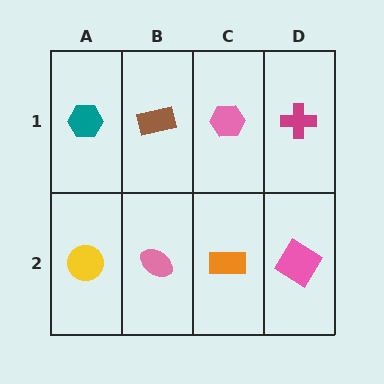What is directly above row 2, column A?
A teal hexagon.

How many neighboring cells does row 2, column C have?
3.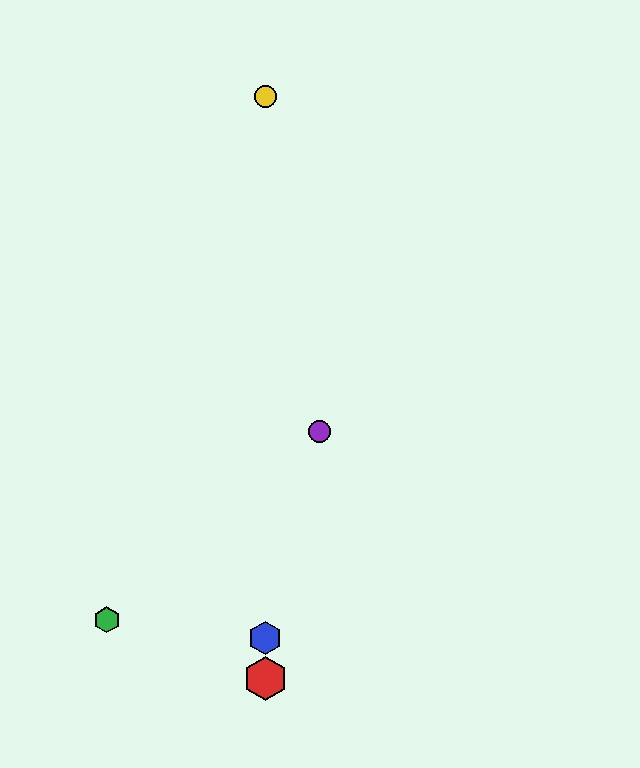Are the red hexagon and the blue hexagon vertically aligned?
Yes, both are at x≈265.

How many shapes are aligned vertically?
3 shapes (the red hexagon, the blue hexagon, the yellow circle) are aligned vertically.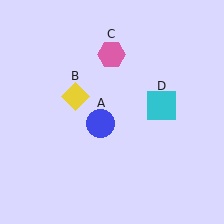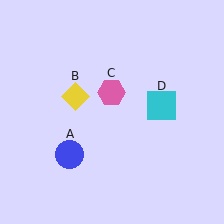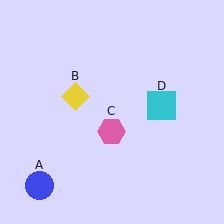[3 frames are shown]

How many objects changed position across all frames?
2 objects changed position: blue circle (object A), pink hexagon (object C).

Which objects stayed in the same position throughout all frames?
Yellow diamond (object B) and cyan square (object D) remained stationary.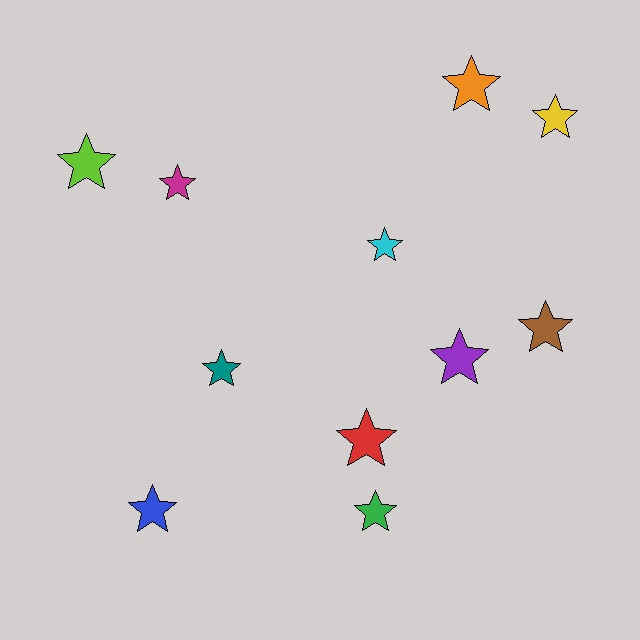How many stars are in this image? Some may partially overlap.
There are 11 stars.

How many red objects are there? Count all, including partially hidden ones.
There is 1 red object.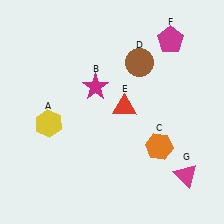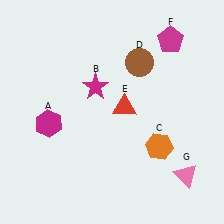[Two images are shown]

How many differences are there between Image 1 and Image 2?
There are 2 differences between the two images.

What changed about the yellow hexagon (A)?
In Image 1, A is yellow. In Image 2, it changed to magenta.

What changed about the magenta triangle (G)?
In Image 1, G is magenta. In Image 2, it changed to pink.